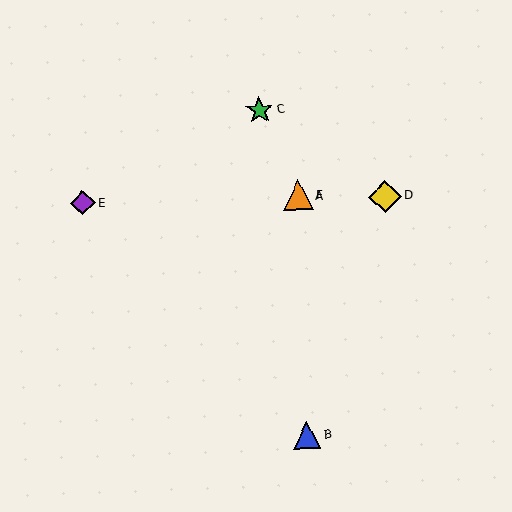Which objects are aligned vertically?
Objects A, B, F are aligned vertically.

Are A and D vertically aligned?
No, A is at x≈298 and D is at x≈385.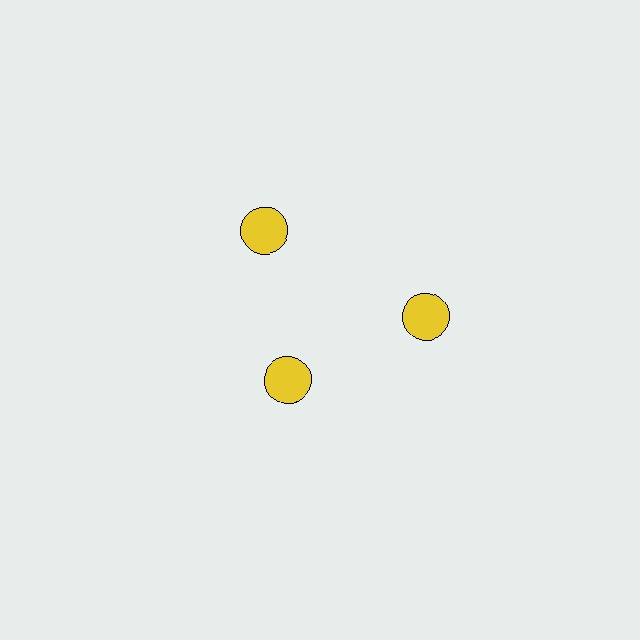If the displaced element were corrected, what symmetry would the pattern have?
It would have 3-fold rotational symmetry — the pattern would map onto itself every 120 degrees.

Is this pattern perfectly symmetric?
No. The 3 yellow circles are arranged in a ring, but one element near the 7 o'clock position is pulled inward toward the center, breaking the 3-fold rotational symmetry.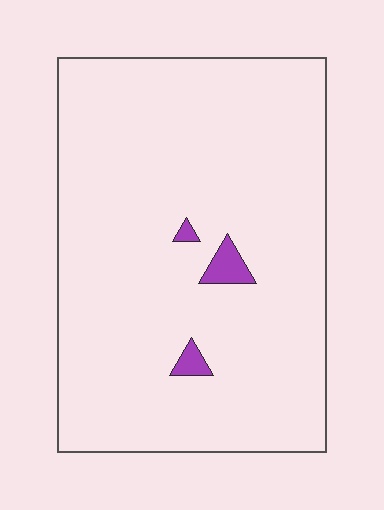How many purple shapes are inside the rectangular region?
3.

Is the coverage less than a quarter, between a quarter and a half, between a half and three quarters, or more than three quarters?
Less than a quarter.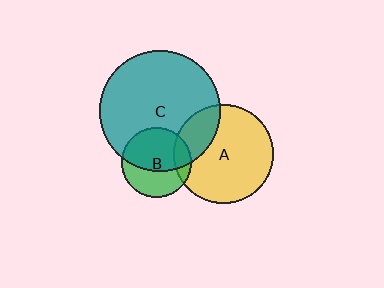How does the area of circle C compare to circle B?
Approximately 3.0 times.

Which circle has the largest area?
Circle C (teal).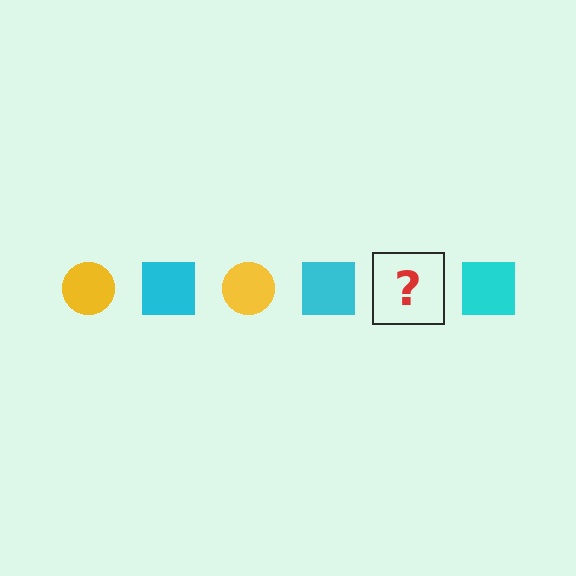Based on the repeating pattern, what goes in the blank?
The blank should be a yellow circle.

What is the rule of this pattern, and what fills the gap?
The rule is that the pattern alternates between yellow circle and cyan square. The gap should be filled with a yellow circle.